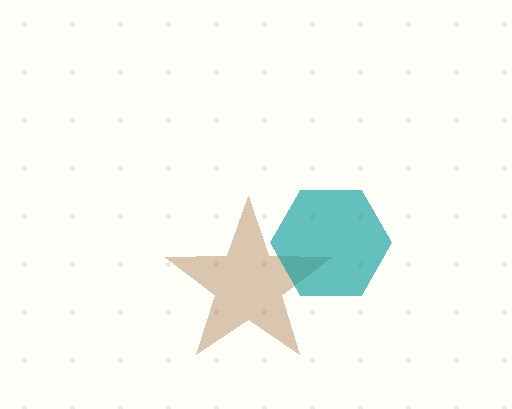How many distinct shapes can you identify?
There are 2 distinct shapes: a brown star, a teal hexagon.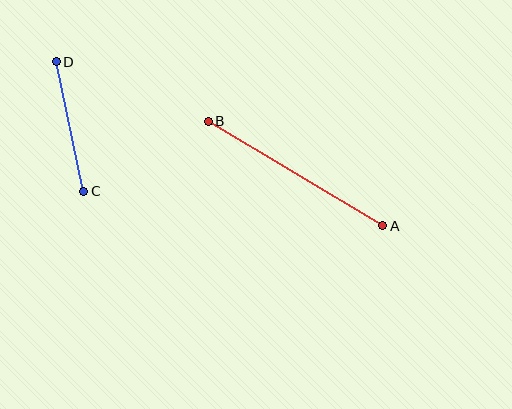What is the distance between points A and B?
The distance is approximately 203 pixels.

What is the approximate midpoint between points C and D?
The midpoint is at approximately (70, 126) pixels.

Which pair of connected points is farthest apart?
Points A and B are farthest apart.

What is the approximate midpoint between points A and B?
The midpoint is at approximately (295, 173) pixels.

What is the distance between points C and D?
The distance is approximately 133 pixels.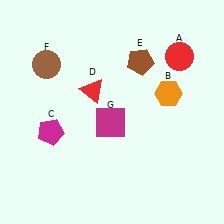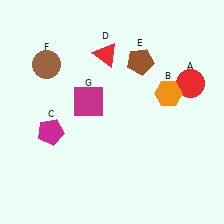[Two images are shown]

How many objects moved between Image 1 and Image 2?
3 objects moved between the two images.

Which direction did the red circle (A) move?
The red circle (A) moved down.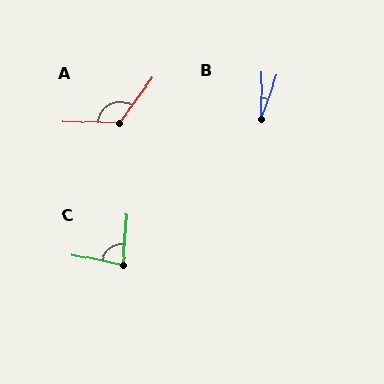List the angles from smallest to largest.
B (18°), C (82°), A (125°).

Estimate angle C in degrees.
Approximately 82 degrees.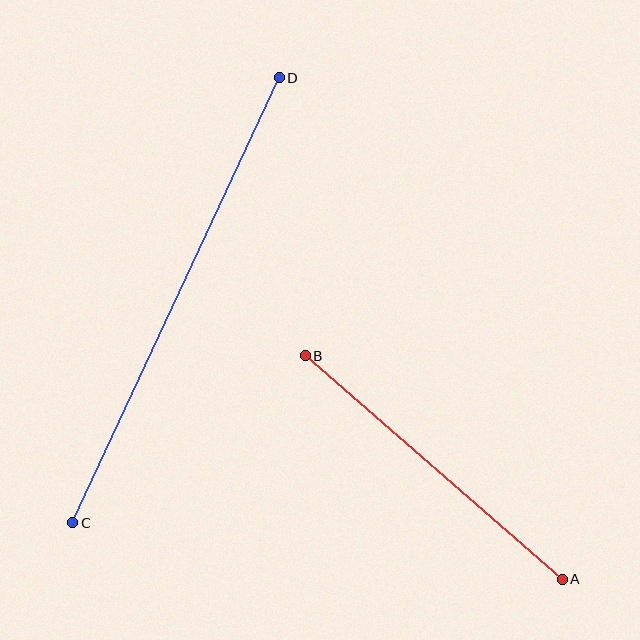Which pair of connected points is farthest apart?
Points C and D are farthest apart.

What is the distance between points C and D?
The distance is approximately 490 pixels.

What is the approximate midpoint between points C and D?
The midpoint is at approximately (176, 300) pixels.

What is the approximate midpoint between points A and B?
The midpoint is at approximately (434, 467) pixels.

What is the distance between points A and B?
The distance is approximately 340 pixels.